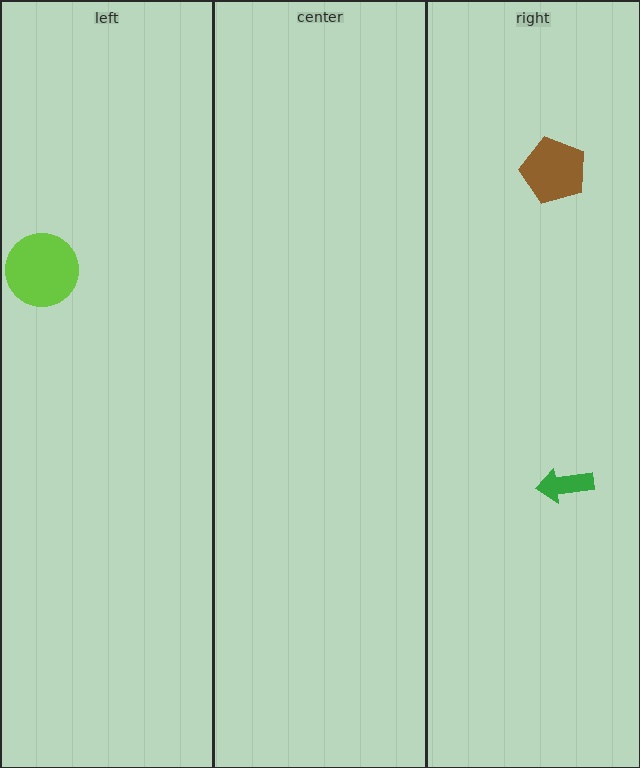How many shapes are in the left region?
1.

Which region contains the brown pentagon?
The right region.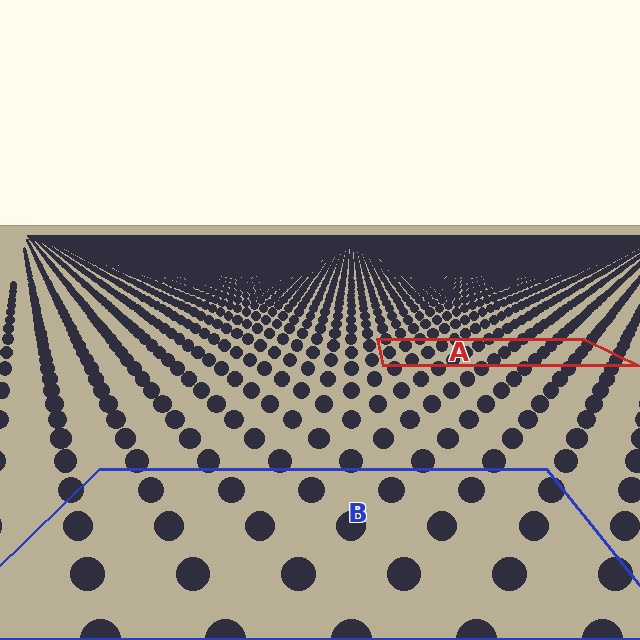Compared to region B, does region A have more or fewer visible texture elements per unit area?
Region A has more texture elements per unit area — they are packed more densely because it is farther away.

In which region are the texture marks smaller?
The texture marks are smaller in region A, because it is farther away.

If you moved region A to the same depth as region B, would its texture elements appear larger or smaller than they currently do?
They would appear larger. At a closer depth, the same texture elements are projected at a bigger on-screen size.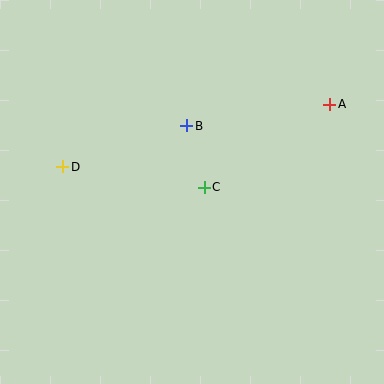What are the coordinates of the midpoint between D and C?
The midpoint between D and C is at (133, 177).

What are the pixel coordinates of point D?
Point D is at (63, 167).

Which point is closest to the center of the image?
Point C at (204, 187) is closest to the center.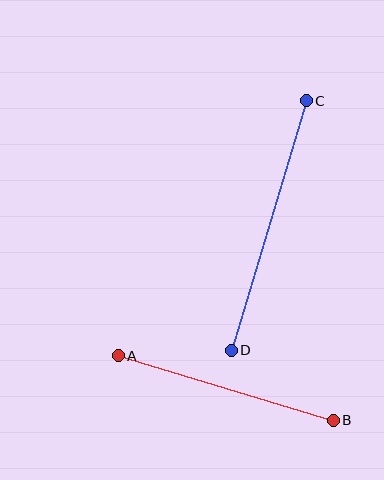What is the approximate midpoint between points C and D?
The midpoint is at approximately (269, 226) pixels.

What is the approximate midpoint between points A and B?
The midpoint is at approximately (226, 388) pixels.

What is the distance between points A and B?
The distance is approximately 225 pixels.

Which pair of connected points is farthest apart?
Points C and D are farthest apart.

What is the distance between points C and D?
The distance is approximately 260 pixels.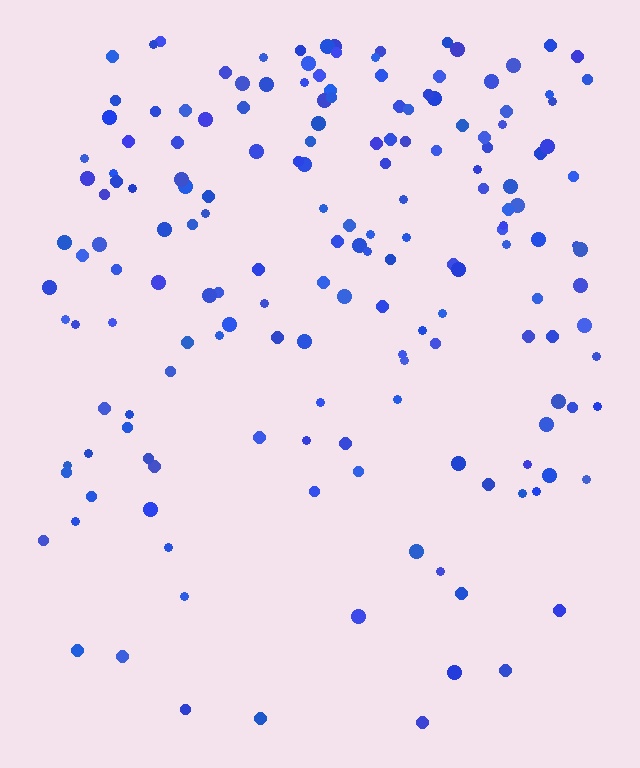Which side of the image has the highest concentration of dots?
The top.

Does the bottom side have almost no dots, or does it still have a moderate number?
Still a moderate number, just noticeably fewer than the top.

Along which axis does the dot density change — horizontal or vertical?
Vertical.